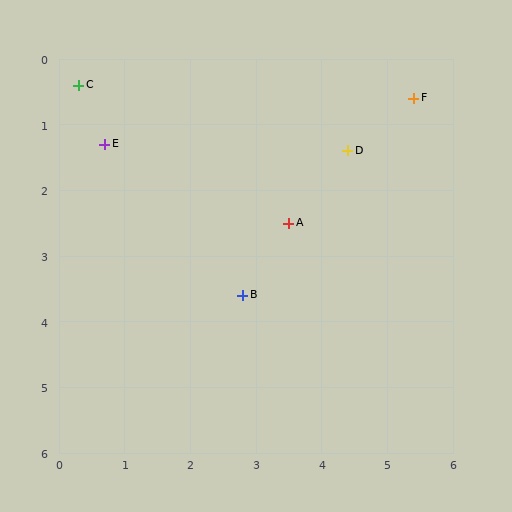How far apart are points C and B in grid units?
Points C and B are about 4.1 grid units apart.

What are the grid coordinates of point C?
Point C is at approximately (0.3, 0.4).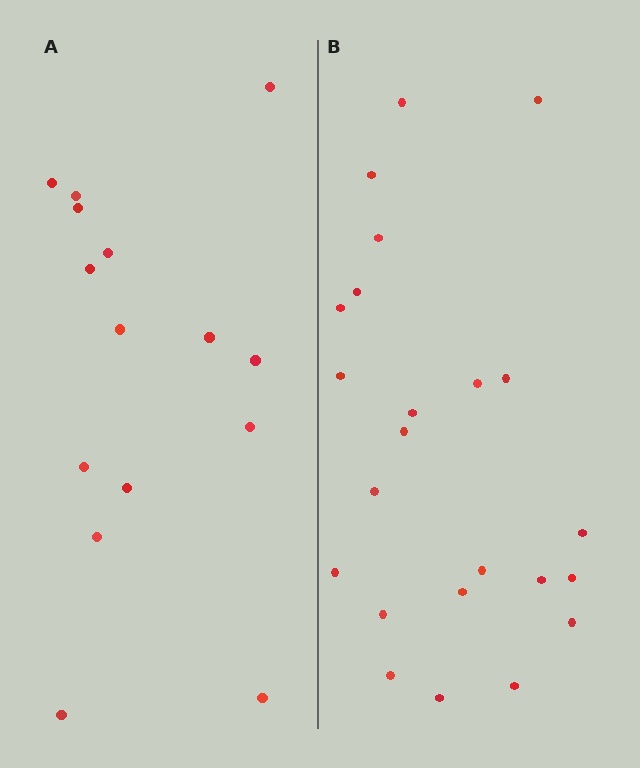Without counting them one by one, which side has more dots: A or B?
Region B (the right region) has more dots.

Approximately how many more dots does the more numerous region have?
Region B has roughly 8 or so more dots than region A.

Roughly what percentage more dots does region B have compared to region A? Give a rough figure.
About 55% more.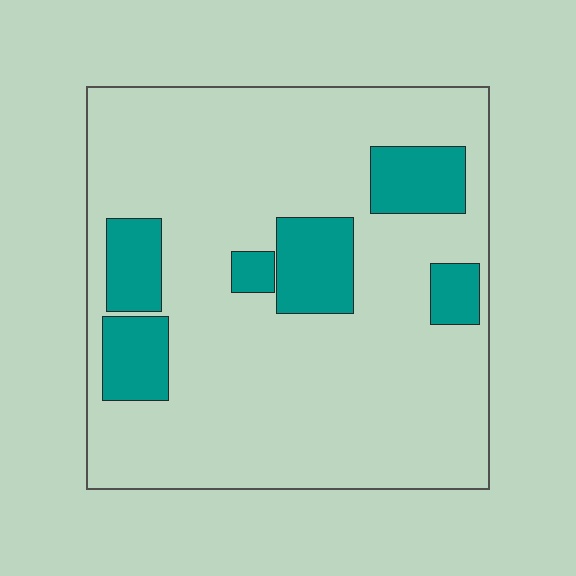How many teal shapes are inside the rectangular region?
6.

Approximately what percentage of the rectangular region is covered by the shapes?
Approximately 20%.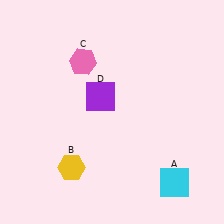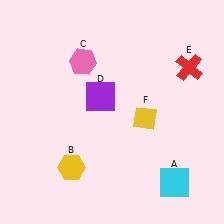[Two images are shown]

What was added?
A red cross (E), a yellow diamond (F) were added in Image 2.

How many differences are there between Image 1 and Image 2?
There are 2 differences between the two images.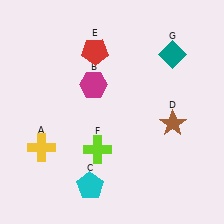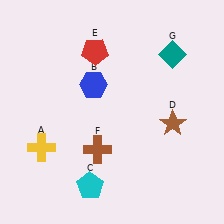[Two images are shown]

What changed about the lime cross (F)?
In Image 1, F is lime. In Image 2, it changed to brown.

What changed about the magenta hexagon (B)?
In Image 1, B is magenta. In Image 2, it changed to blue.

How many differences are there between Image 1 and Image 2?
There are 2 differences between the two images.